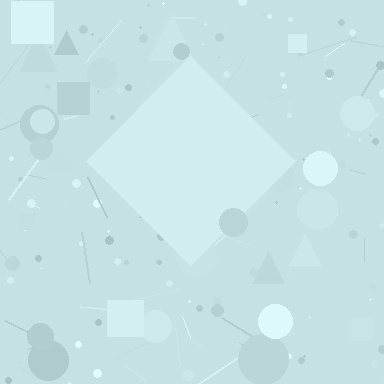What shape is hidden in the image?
A diamond is hidden in the image.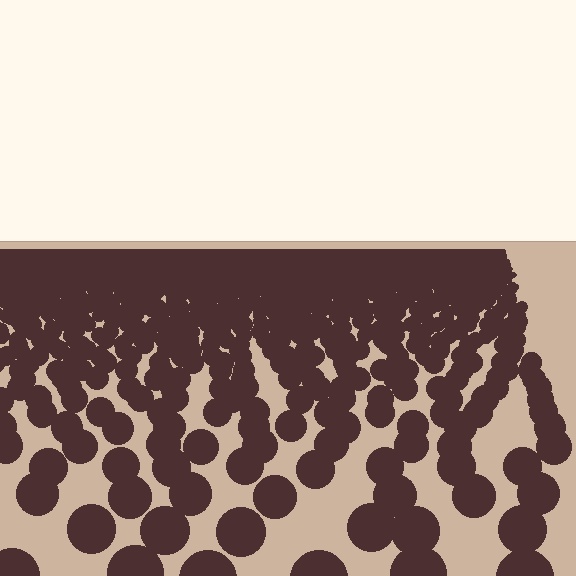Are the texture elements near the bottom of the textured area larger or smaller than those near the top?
Larger. Near the bottom, elements are closer to the viewer and appear at a bigger on-screen size.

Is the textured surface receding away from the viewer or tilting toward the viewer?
The surface is receding away from the viewer. Texture elements get smaller and denser toward the top.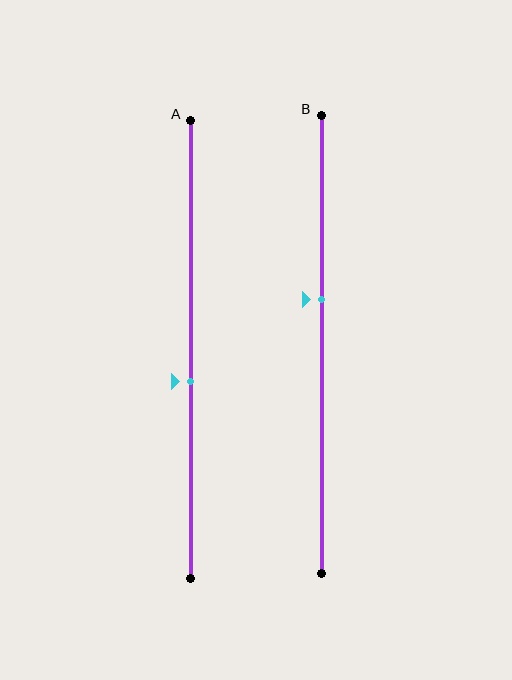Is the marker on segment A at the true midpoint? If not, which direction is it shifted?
No, the marker on segment A is shifted downward by about 7% of the segment length.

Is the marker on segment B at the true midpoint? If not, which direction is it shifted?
No, the marker on segment B is shifted upward by about 10% of the segment length.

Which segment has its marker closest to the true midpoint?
Segment A has its marker closest to the true midpoint.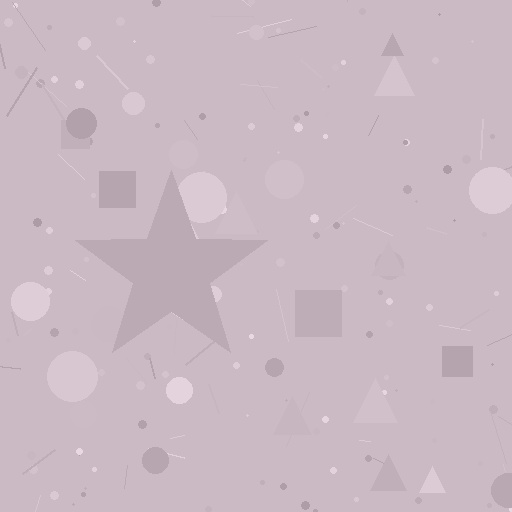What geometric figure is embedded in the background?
A star is embedded in the background.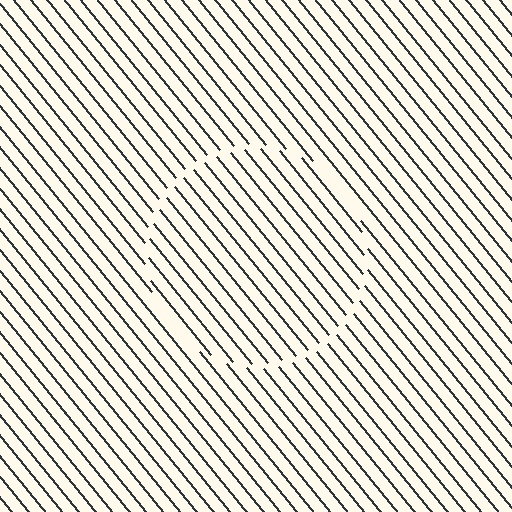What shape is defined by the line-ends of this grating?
An illusory circle. The interior of the shape contains the same grating, shifted by half a period — the contour is defined by the phase discontinuity where line-ends from the inner and outer gratings abut.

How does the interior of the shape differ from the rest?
The interior of the shape contains the same grating, shifted by half a period — the contour is defined by the phase discontinuity where line-ends from the inner and outer gratings abut.